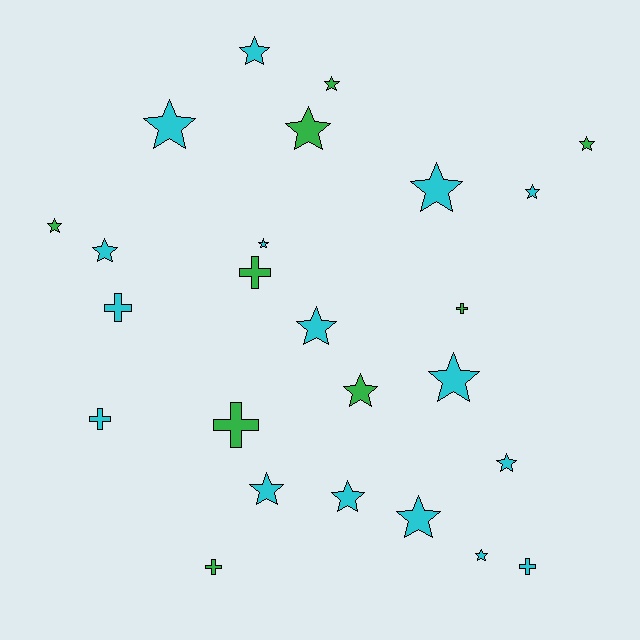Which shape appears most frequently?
Star, with 18 objects.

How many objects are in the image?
There are 25 objects.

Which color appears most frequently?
Cyan, with 16 objects.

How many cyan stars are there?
There are 13 cyan stars.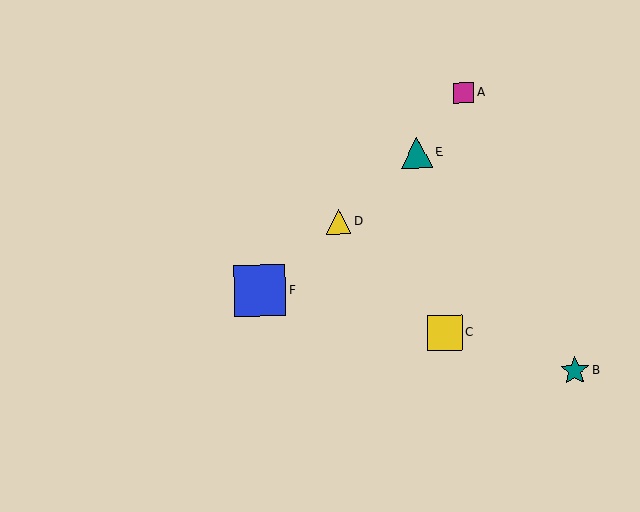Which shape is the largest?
The blue square (labeled F) is the largest.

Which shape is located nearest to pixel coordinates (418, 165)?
The teal triangle (labeled E) at (417, 152) is nearest to that location.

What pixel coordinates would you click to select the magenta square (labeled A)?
Click at (464, 93) to select the magenta square A.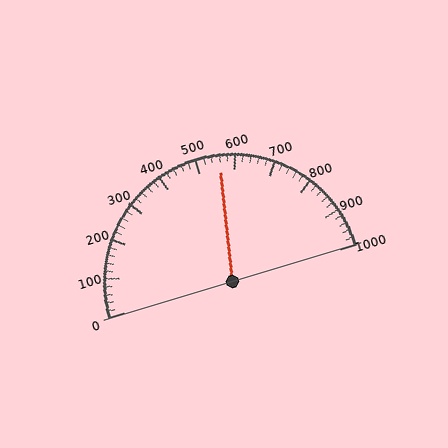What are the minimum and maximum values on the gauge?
The gauge ranges from 0 to 1000.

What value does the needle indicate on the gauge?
The needle indicates approximately 560.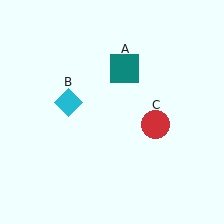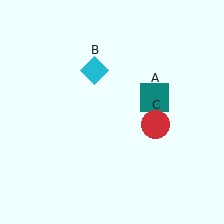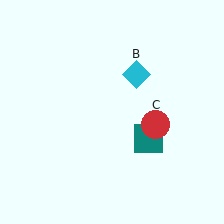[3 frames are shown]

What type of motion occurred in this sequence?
The teal square (object A), cyan diamond (object B) rotated clockwise around the center of the scene.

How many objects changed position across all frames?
2 objects changed position: teal square (object A), cyan diamond (object B).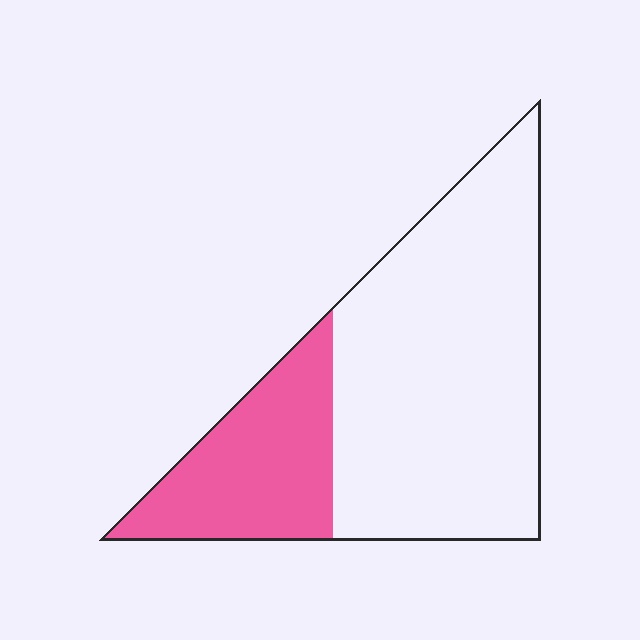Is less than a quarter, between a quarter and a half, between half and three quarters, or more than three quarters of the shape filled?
Between a quarter and a half.